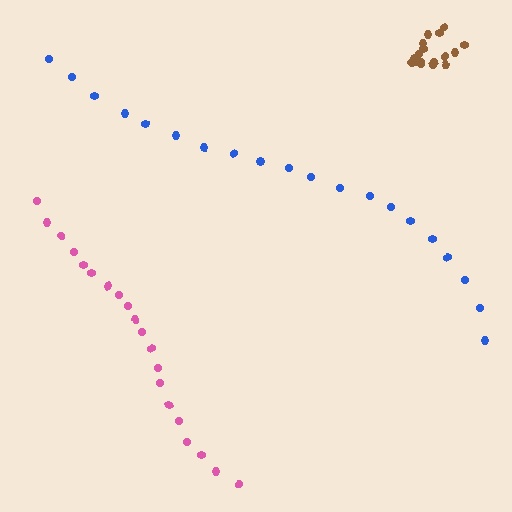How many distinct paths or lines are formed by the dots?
There are 3 distinct paths.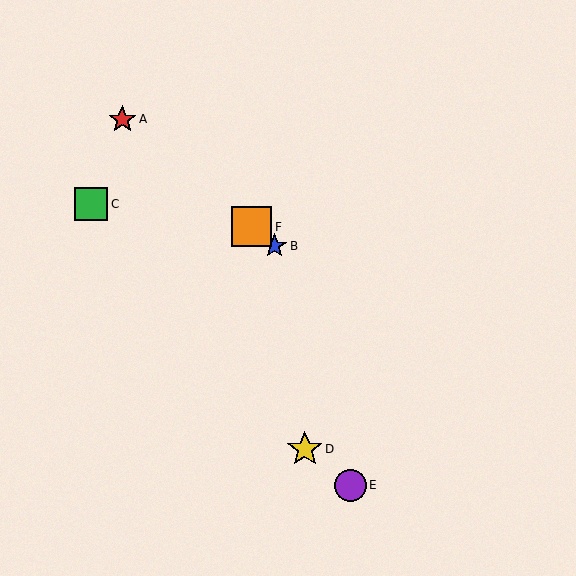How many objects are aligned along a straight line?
3 objects (A, B, F) are aligned along a straight line.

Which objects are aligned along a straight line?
Objects A, B, F are aligned along a straight line.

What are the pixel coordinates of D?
Object D is at (305, 449).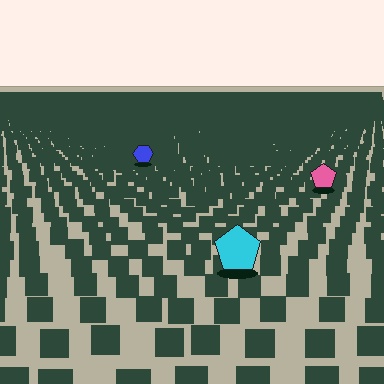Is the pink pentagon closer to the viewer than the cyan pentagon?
No. The cyan pentagon is closer — you can tell from the texture gradient: the ground texture is coarser near it.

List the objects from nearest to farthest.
From nearest to farthest: the cyan pentagon, the pink pentagon, the blue hexagon.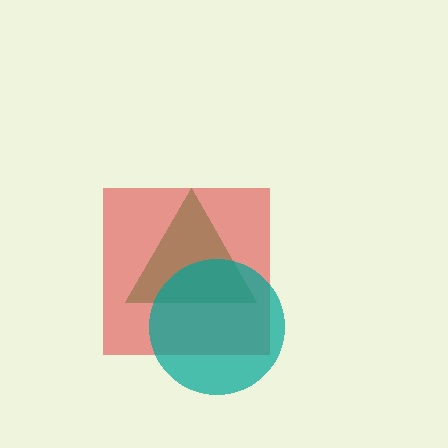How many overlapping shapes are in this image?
There are 3 overlapping shapes in the image.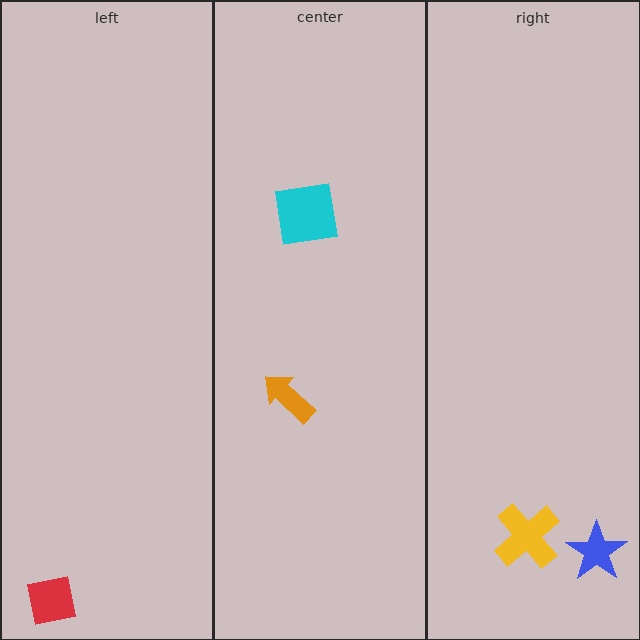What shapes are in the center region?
The orange arrow, the cyan square.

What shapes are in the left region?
The red square.